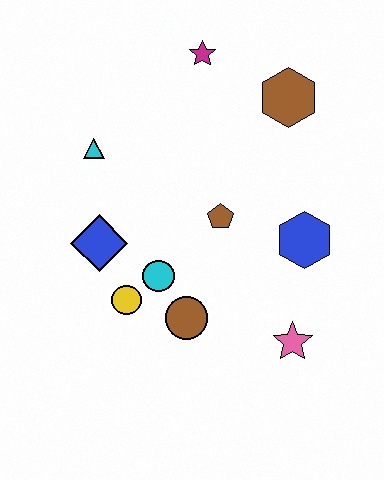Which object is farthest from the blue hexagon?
The cyan triangle is farthest from the blue hexagon.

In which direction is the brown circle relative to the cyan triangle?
The brown circle is below the cyan triangle.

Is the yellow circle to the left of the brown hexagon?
Yes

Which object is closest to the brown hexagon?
The magenta star is closest to the brown hexagon.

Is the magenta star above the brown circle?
Yes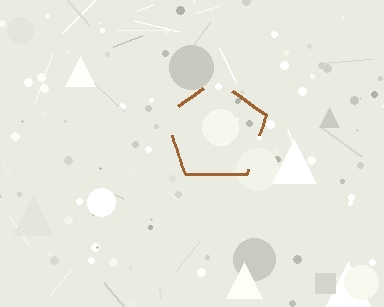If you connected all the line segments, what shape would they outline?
They would outline a pentagon.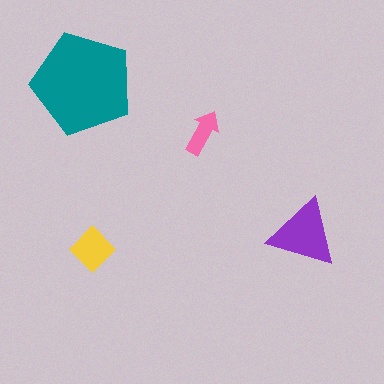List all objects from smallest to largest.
The pink arrow, the yellow diamond, the purple triangle, the teal pentagon.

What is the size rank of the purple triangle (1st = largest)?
2nd.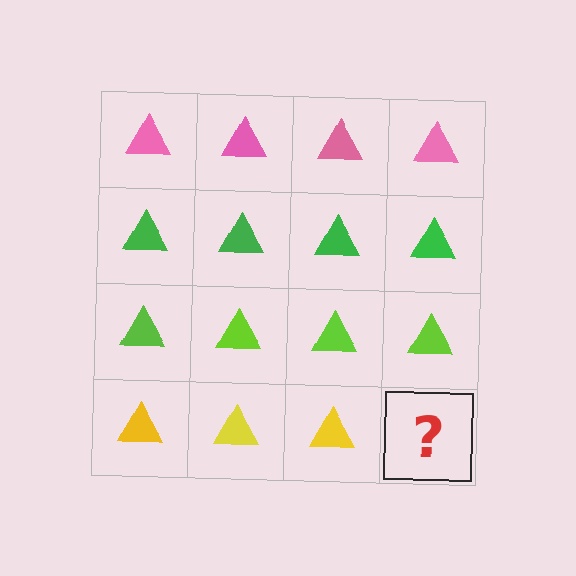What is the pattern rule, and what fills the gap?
The rule is that each row has a consistent color. The gap should be filled with a yellow triangle.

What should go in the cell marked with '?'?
The missing cell should contain a yellow triangle.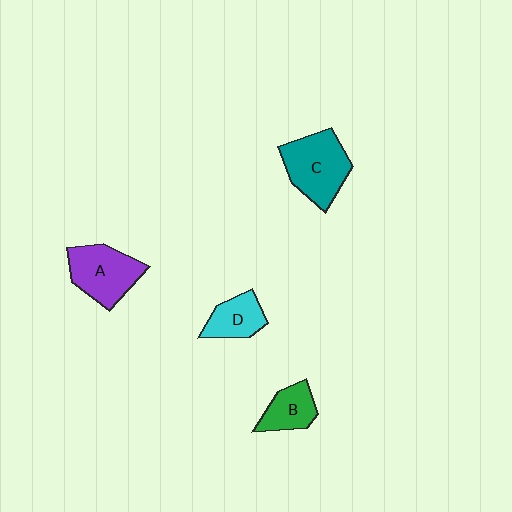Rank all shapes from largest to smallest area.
From largest to smallest: C (teal), A (purple), D (cyan), B (green).